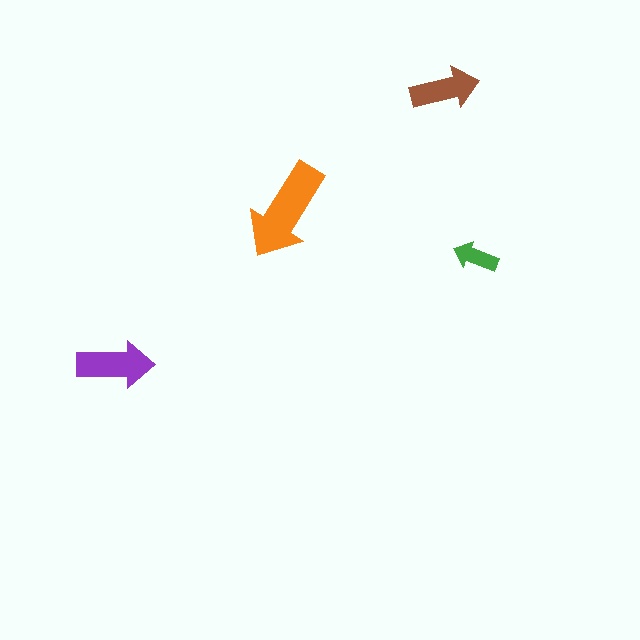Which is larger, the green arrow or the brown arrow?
The brown one.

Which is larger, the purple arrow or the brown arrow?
The purple one.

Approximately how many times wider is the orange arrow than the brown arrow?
About 1.5 times wider.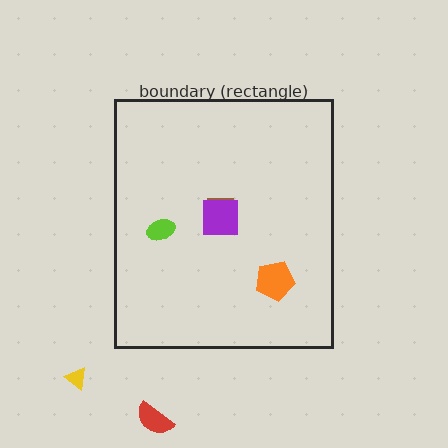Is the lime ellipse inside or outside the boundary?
Inside.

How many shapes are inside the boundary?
4 inside, 2 outside.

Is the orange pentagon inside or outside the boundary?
Inside.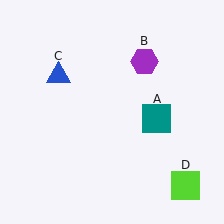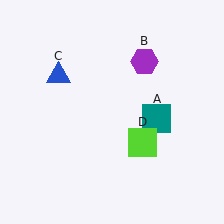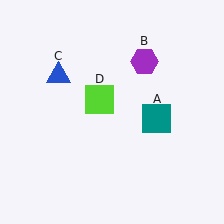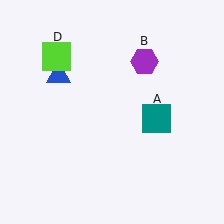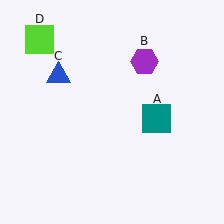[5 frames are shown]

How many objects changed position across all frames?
1 object changed position: lime square (object D).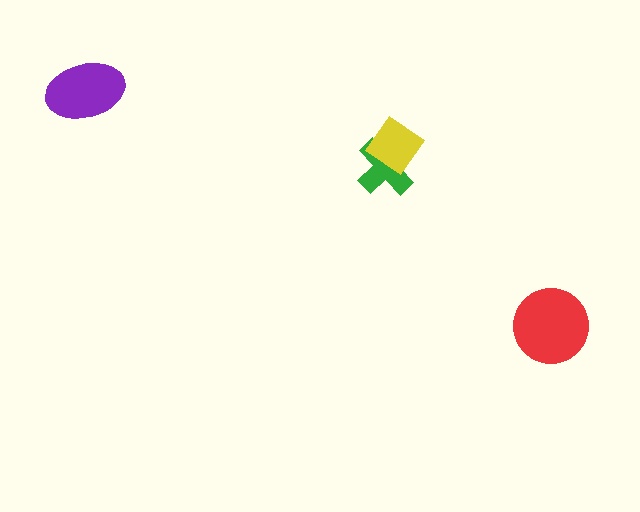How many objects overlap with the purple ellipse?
0 objects overlap with the purple ellipse.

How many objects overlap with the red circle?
0 objects overlap with the red circle.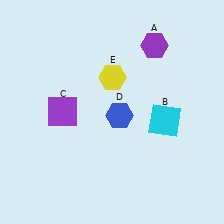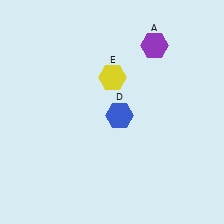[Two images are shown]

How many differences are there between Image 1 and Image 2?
There are 2 differences between the two images.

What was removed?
The purple square (C), the cyan square (B) were removed in Image 2.